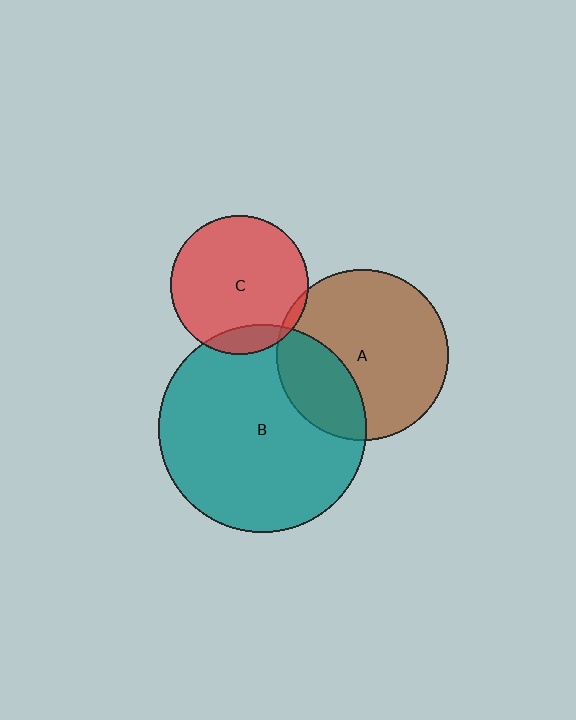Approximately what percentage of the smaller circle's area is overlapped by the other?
Approximately 5%.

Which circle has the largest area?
Circle B (teal).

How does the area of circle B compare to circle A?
Approximately 1.5 times.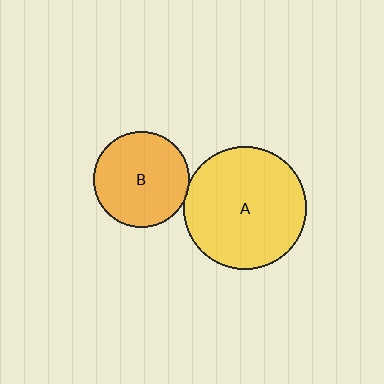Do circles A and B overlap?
Yes.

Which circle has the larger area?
Circle A (yellow).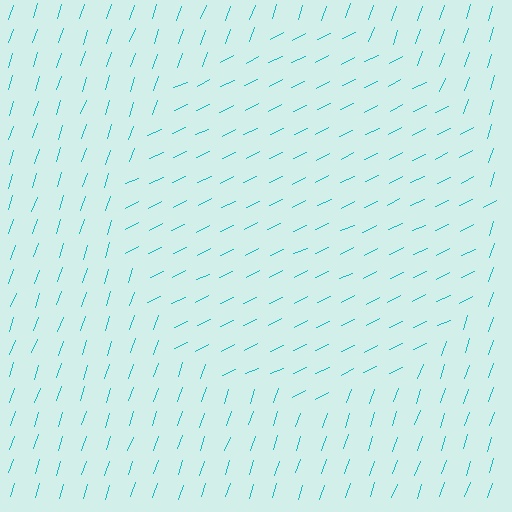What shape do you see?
I see a circle.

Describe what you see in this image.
The image is filled with small cyan line segments. A circle region in the image has lines oriented differently from the surrounding lines, creating a visible texture boundary.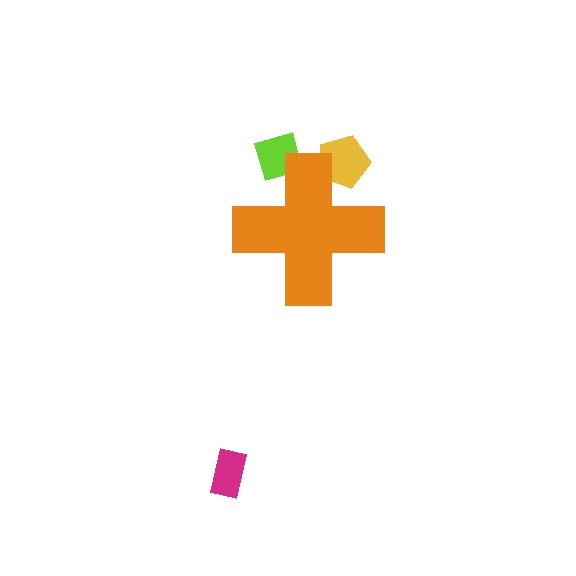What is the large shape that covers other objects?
An orange cross.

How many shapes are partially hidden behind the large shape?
2 shapes are partially hidden.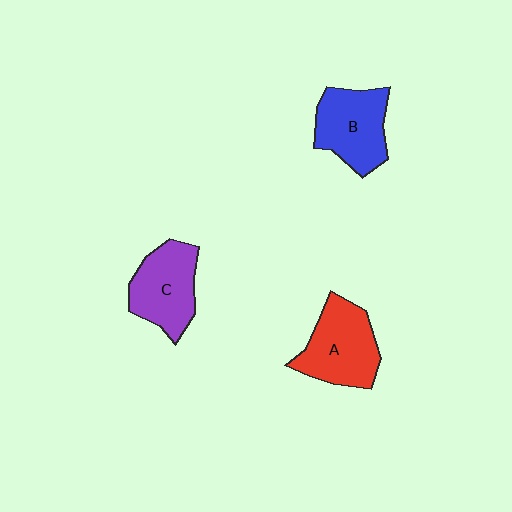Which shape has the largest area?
Shape A (red).